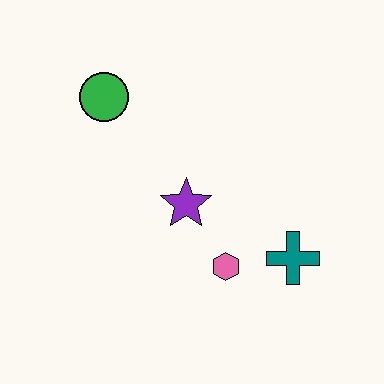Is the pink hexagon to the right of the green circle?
Yes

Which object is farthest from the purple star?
The green circle is farthest from the purple star.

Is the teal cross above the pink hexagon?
Yes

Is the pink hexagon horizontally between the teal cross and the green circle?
Yes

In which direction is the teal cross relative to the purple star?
The teal cross is to the right of the purple star.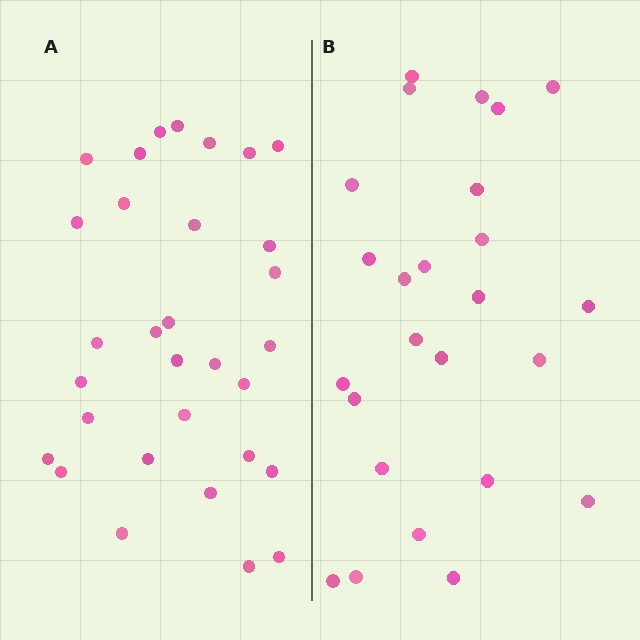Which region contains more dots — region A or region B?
Region A (the left region) has more dots.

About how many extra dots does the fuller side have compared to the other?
Region A has about 6 more dots than region B.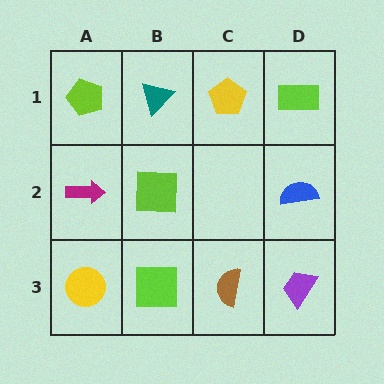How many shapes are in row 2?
3 shapes.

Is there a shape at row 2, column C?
No, that cell is empty.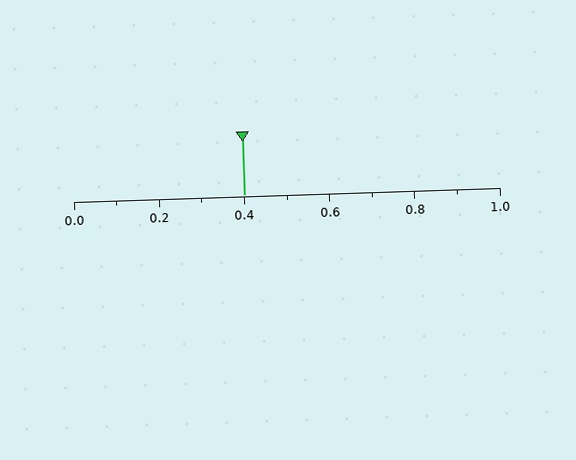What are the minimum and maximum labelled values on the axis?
The axis runs from 0.0 to 1.0.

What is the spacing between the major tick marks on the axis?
The major ticks are spaced 0.2 apart.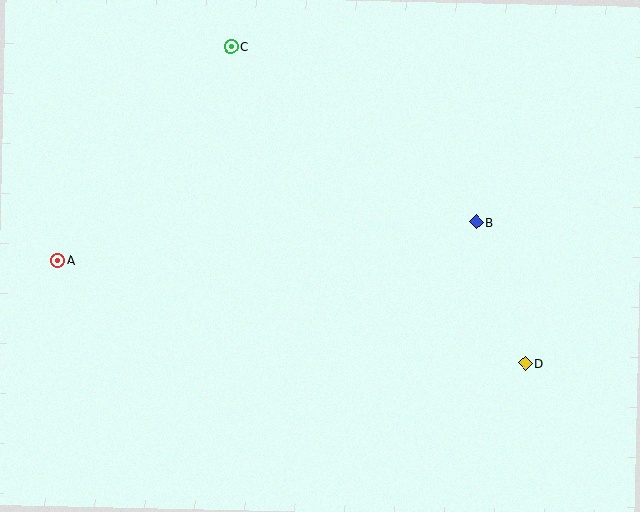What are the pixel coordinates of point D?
Point D is at (525, 363).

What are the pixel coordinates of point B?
Point B is at (476, 222).